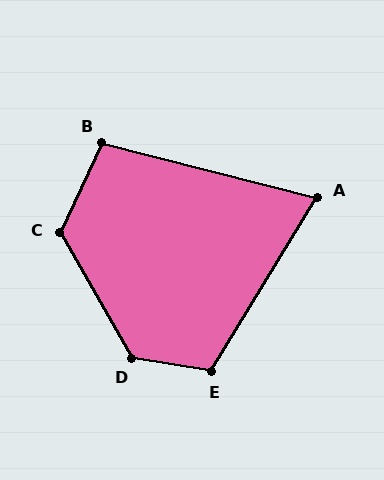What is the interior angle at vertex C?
Approximately 125 degrees (obtuse).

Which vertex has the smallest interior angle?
A, at approximately 73 degrees.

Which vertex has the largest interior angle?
D, at approximately 129 degrees.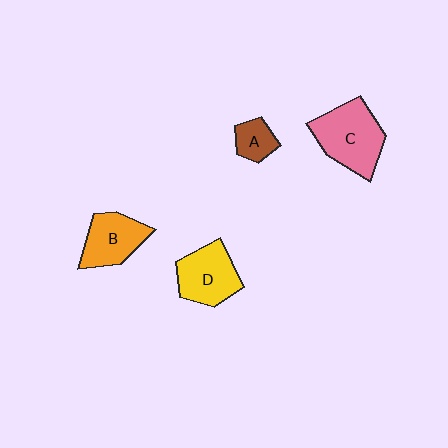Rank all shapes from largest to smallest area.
From largest to smallest: C (pink), D (yellow), B (orange), A (brown).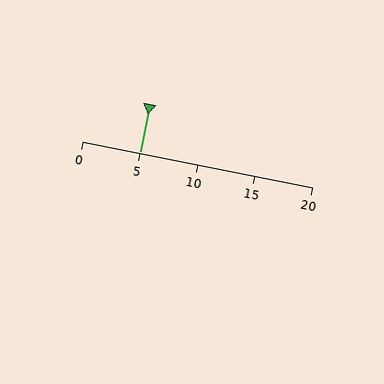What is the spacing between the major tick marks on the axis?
The major ticks are spaced 5 apart.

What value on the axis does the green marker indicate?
The marker indicates approximately 5.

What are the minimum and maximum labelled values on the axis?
The axis runs from 0 to 20.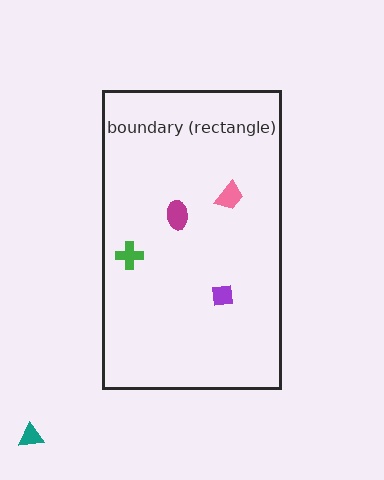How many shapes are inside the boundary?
4 inside, 1 outside.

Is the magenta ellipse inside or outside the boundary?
Inside.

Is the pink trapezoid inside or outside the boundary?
Inside.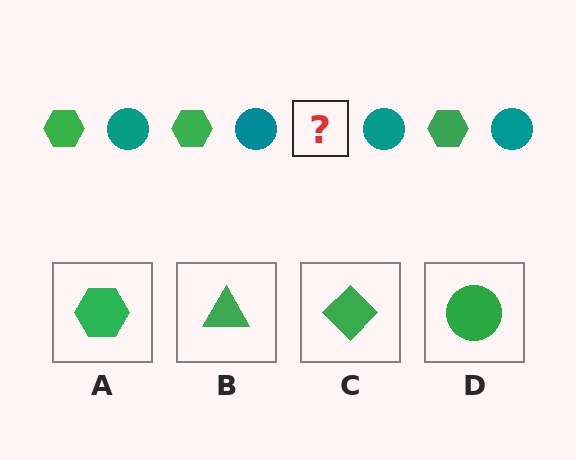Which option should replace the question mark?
Option A.